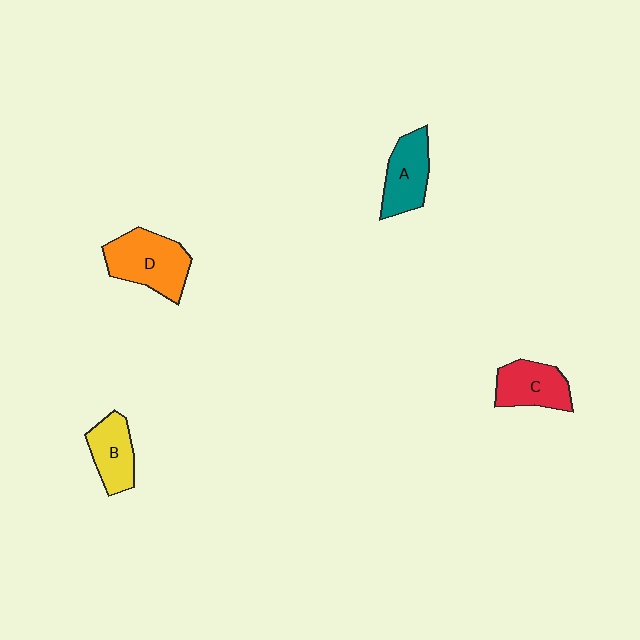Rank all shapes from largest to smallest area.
From largest to smallest: D (orange), A (teal), C (red), B (yellow).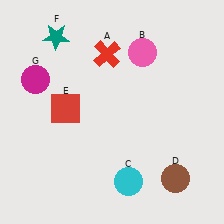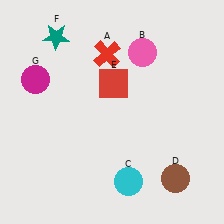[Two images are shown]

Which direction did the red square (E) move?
The red square (E) moved right.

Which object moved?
The red square (E) moved right.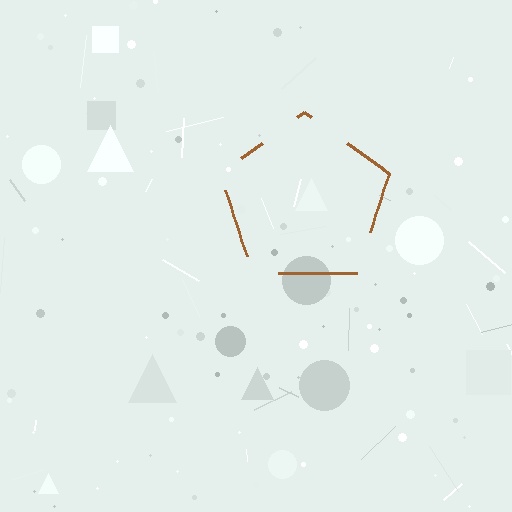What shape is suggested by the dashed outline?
The dashed outline suggests a pentagon.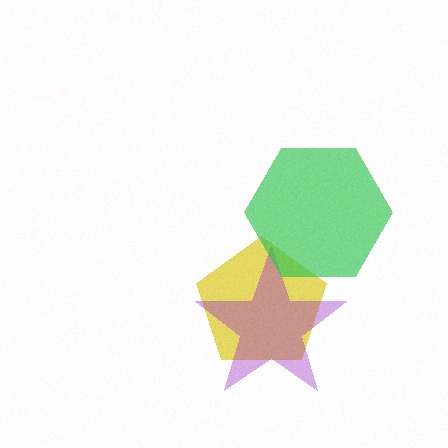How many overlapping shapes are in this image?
There are 3 overlapping shapes in the image.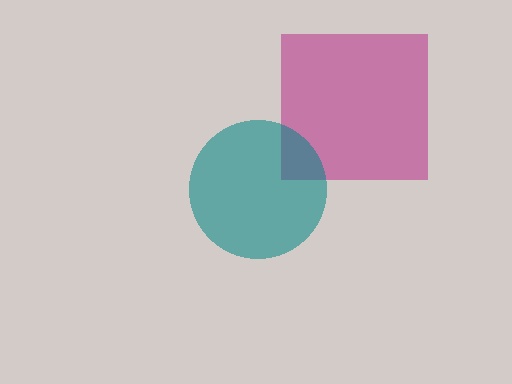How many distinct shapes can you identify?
There are 2 distinct shapes: a magenta square, a teal circle.